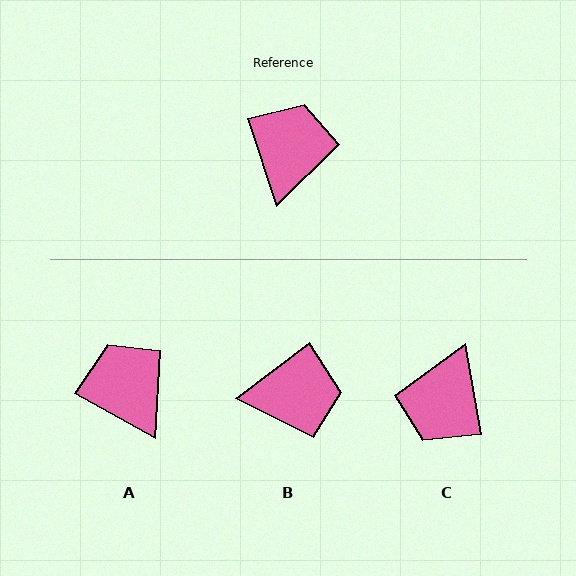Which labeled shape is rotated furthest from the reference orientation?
C, about 172 degrees away.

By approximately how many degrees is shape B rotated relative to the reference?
Approximately 71 degrees clockwise.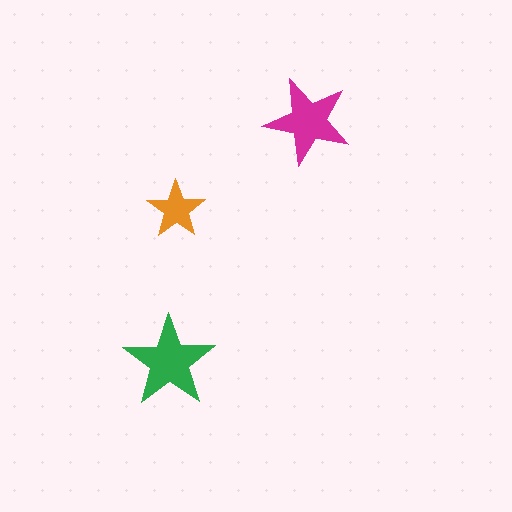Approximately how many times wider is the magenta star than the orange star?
About 1.5 times wider.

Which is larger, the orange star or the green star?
The green one.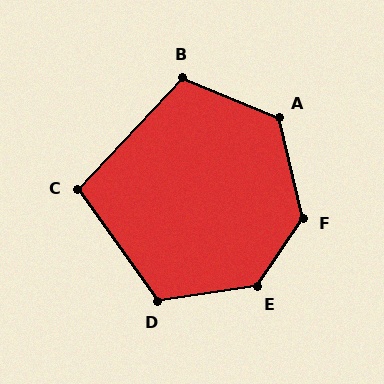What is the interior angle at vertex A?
Approximately 126 degrees (obtuse).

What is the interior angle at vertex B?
Approximately 111 degrees (obtuse).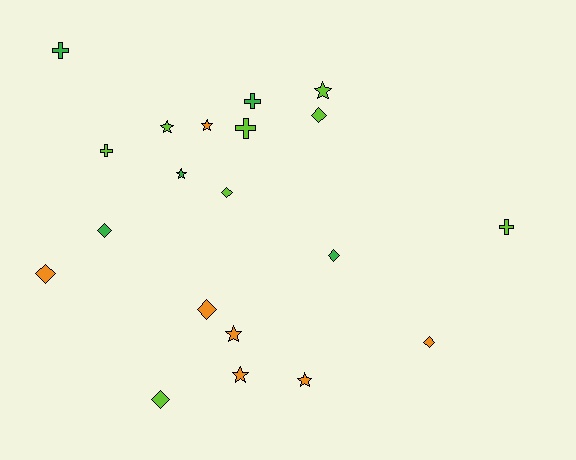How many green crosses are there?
There are 2 green crosses.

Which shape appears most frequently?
Diamond, with 8 objects.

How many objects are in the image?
There are 20 objects.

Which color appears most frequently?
Lime, with 8 objects.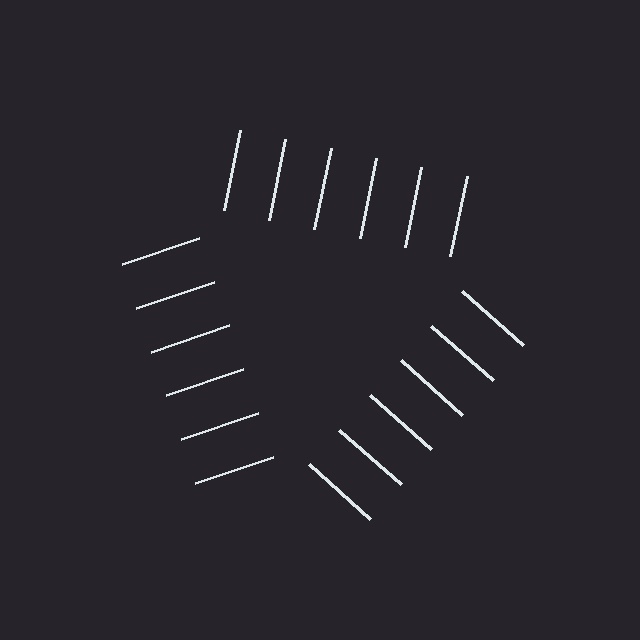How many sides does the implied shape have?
3 sides — the line-ends trace a triangle.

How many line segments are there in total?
18 — 6 along each of the 3 edges.